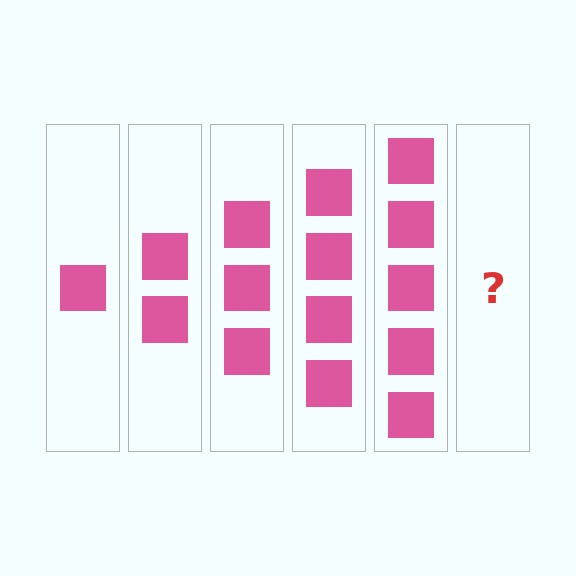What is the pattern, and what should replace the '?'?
The pattern is that each step adds one more square. The '?' should be 6 squares.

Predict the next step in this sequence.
The next step is 6 squares.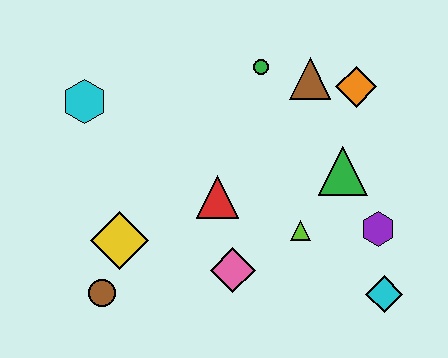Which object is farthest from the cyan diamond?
The cyan hexagon is farthest from the cyan diamond.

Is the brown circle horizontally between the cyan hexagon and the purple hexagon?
Yes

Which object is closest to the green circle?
The brown triangle is closest to the green circle.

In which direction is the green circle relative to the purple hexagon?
The green circle is above the purple hexagon.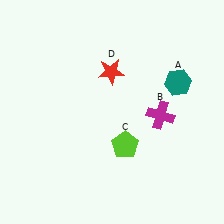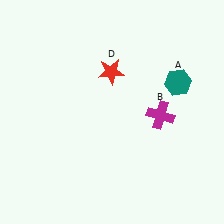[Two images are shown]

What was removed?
The lime pentagon (C) was removed in Image 2.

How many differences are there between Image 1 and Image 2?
There is 1 difference between the two images.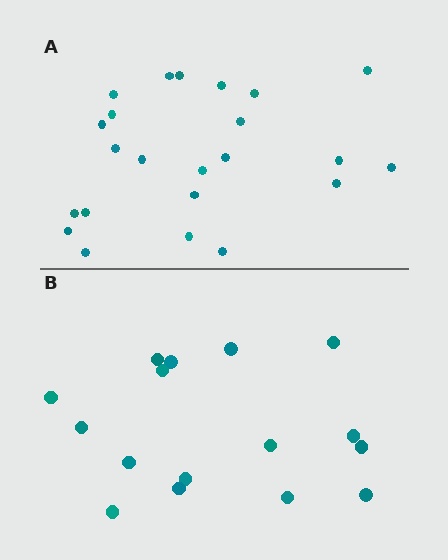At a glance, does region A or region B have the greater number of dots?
Region A (the top region) has more dots.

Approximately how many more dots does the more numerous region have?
Region A has roughly 8 or so more dots than region B.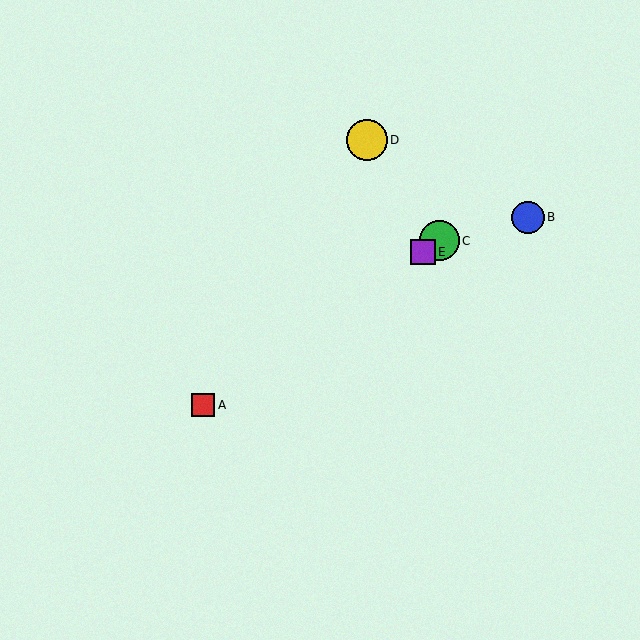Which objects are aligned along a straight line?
Objects A, C, E are aligned along a straight line.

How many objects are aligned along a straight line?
3 objects (A, C, E) are aligned along a straight line.